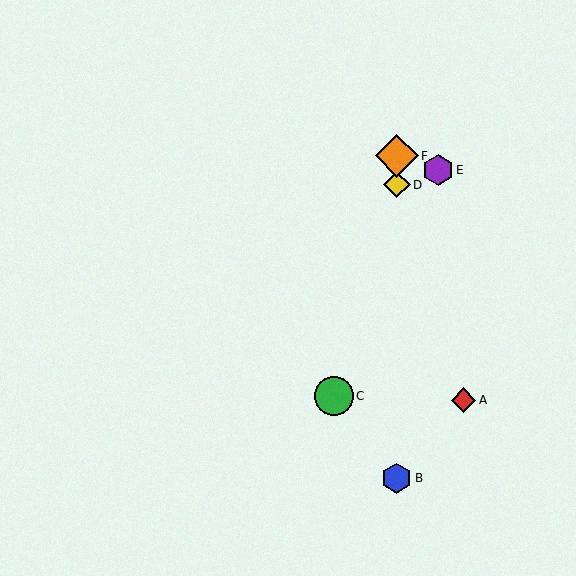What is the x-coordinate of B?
Object B is at x≈397.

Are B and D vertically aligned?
Yes, both are at x≈397.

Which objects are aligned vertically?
Objects B, D, F are aligned vertically.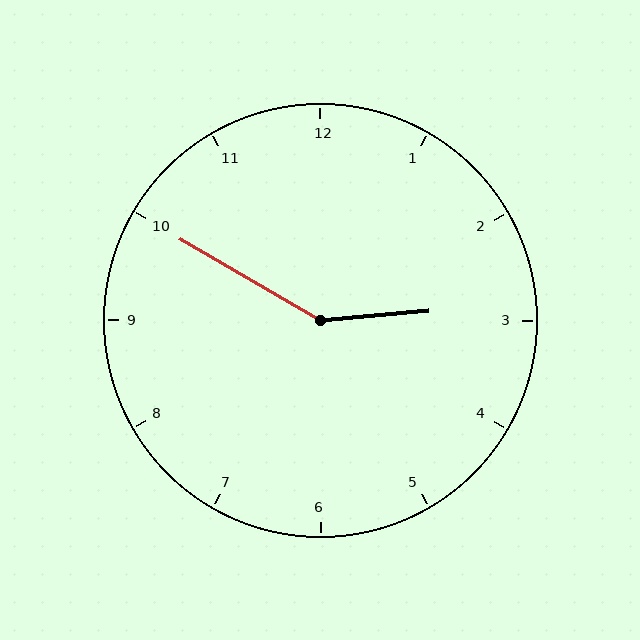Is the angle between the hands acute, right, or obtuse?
It is obtuse.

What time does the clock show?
2:50.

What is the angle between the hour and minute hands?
Approximately 145 degrees.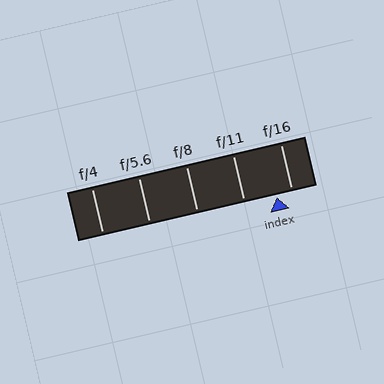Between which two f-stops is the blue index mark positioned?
The index mark is between f/11 and f/16.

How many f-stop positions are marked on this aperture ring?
There are 5 f-stop positions marked.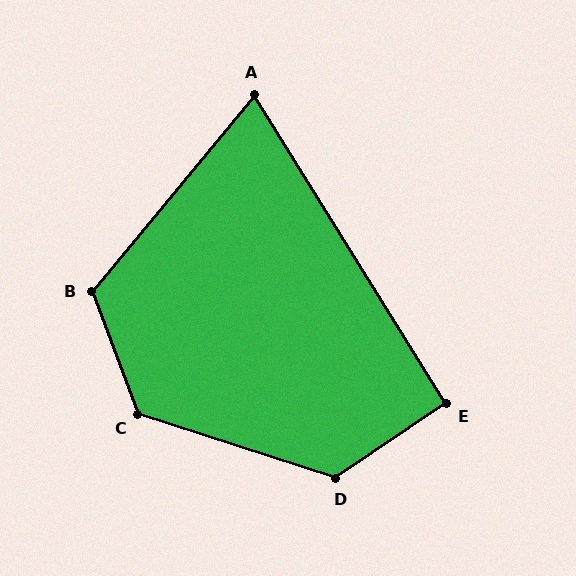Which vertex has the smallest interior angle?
A, at approximately 71 degrees.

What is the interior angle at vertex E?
Approximately 92 degrees (approximately right).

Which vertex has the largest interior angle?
C, at approximately 129 degrees.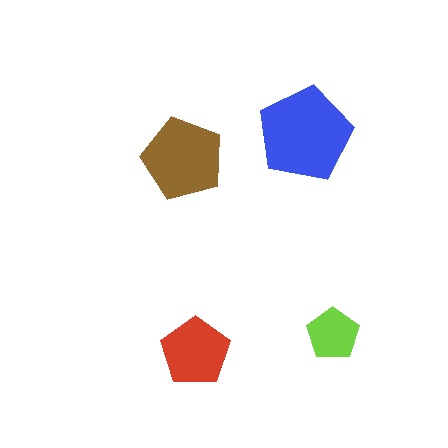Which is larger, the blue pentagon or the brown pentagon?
The blue one.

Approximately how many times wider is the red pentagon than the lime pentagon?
About 1.5 times wider.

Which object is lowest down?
The red pentagon is bottommost.